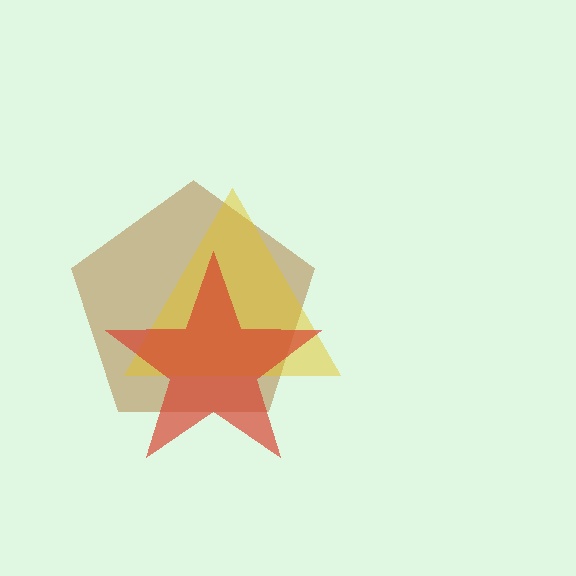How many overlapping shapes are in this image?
There are 3 overlapping shapes in the image.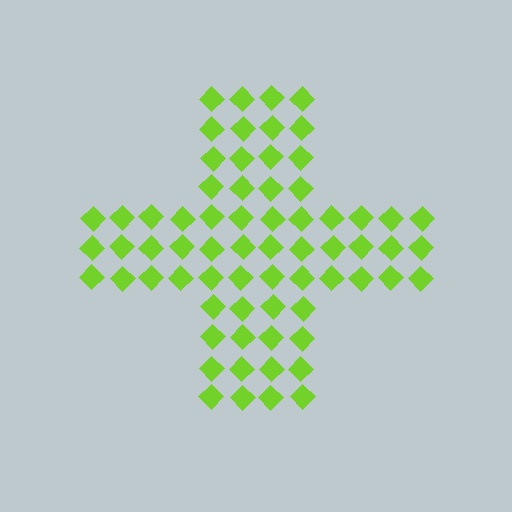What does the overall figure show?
The overall figure shows a cross.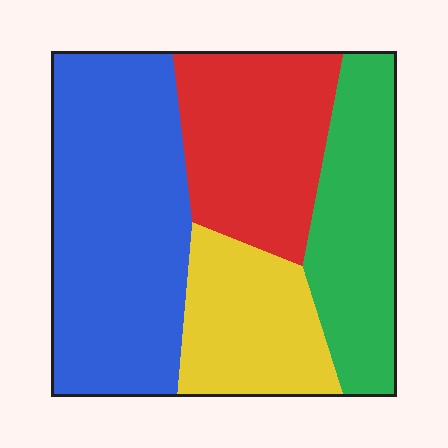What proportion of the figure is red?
Red covers about 25% of the figure.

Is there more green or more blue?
Blue.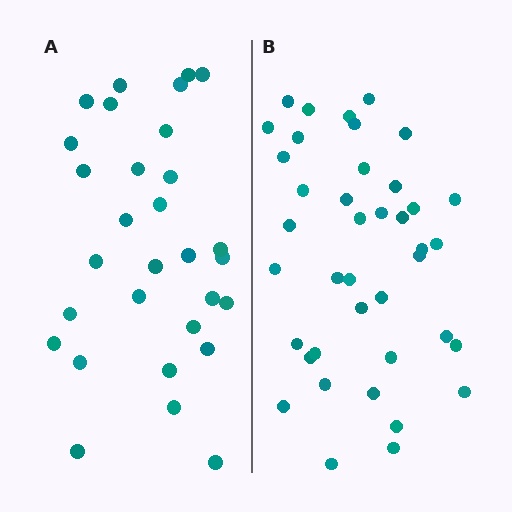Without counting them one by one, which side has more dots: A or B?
Region B (the right region) has more dots.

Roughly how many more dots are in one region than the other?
Region B has roughly 10 or so more dots than region A.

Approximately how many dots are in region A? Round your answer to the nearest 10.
About 30 dots.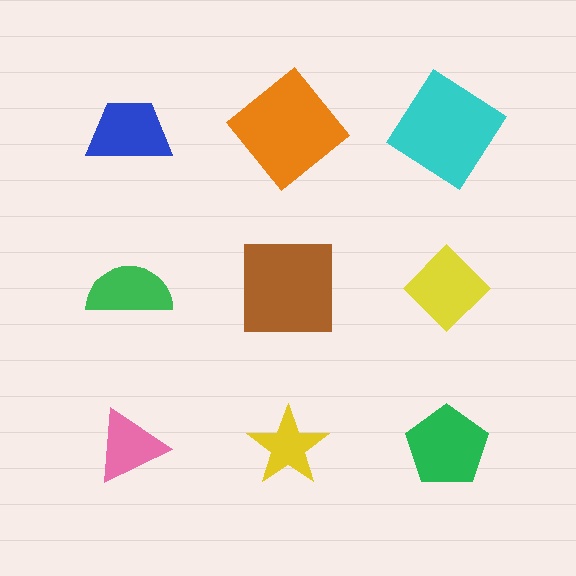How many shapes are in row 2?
3 shapes.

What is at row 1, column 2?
An orange diamond.